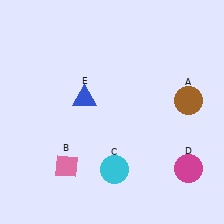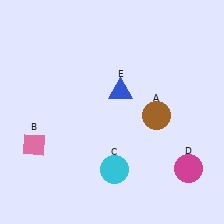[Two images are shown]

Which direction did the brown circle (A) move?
The brown circle (A) moved left.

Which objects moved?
The objects that moved are: the brown circle (A), the pink diamond (B), the blue triangle (E).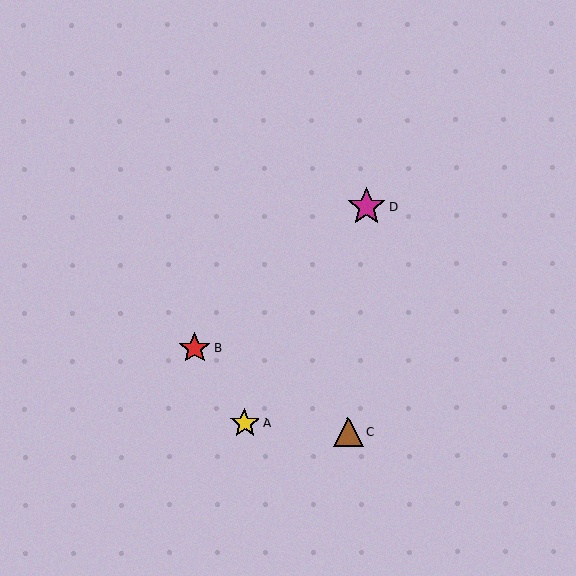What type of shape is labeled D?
Shape D is a magenta star.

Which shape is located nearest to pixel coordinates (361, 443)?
The brown triangle (labeled C) at (348, 432) is nearest to that location.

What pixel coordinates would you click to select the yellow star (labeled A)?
Click at (245, 423) to select the yellow star A.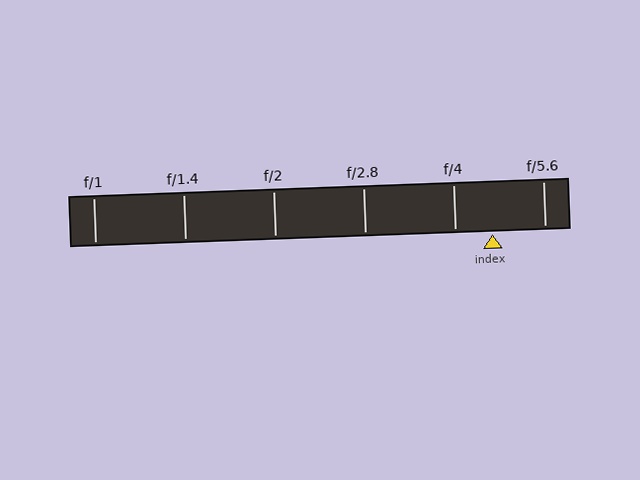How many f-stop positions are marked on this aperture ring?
There are 6 f-stop positions marked.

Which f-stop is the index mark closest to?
The index mark is closest to f/4.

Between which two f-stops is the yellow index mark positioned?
The index mark is between f/4 and f/5.6.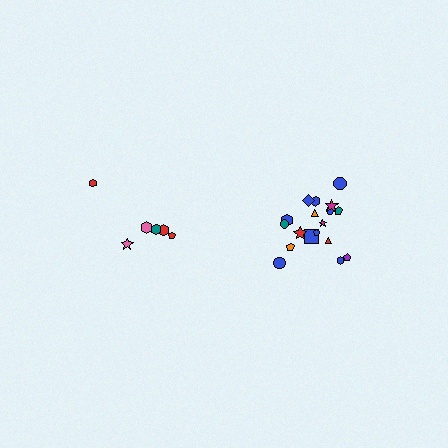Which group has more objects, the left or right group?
The right group.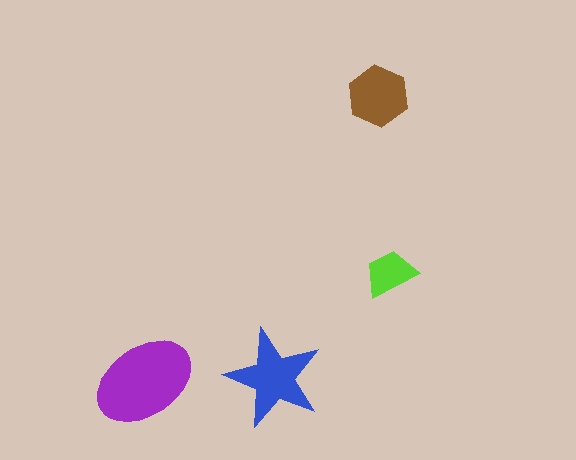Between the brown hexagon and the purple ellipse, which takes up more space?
The purple ellipse.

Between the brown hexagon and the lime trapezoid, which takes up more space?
The brown hexagon.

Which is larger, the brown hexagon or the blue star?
The blue star.